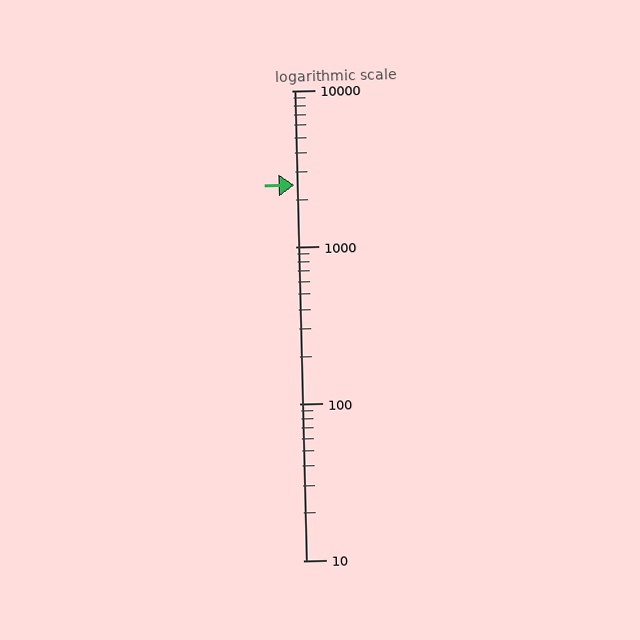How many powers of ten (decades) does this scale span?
The scale spans 3 decades, from 10 to 10000.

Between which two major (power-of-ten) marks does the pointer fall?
The pointer is between 1000 and 10000.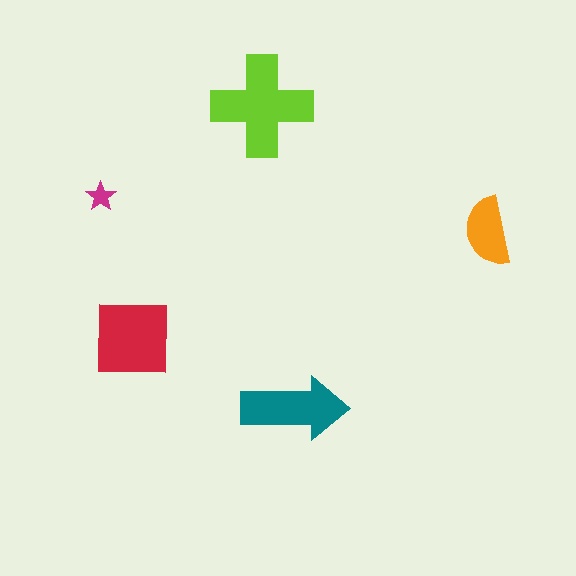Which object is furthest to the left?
The magenta star is leftmost.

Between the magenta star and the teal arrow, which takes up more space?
The teal arrow.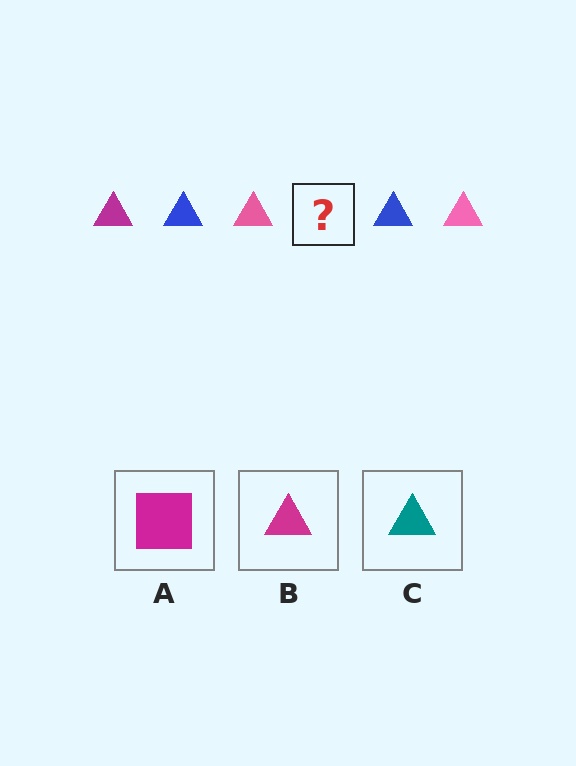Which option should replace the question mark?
Option B.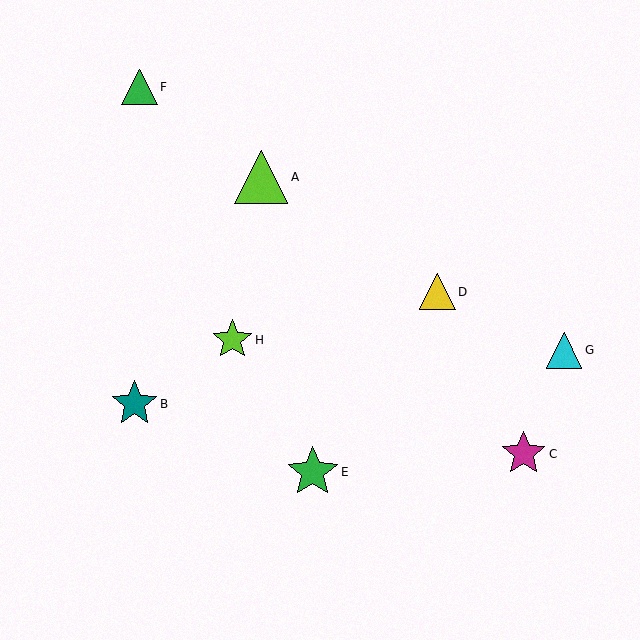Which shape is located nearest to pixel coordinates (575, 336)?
The cyan triangle (labeled G) at (564, 350) is nearest to that location.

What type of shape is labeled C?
Shape C is a magenta star.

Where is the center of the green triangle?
The center of the green triangle is at (139, 87).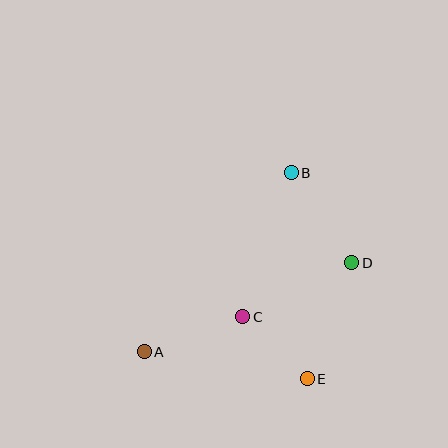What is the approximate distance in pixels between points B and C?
The distance between B and C is approximately 152 pixels.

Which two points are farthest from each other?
Points A and B are farthest from each other.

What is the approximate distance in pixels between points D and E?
The distance between D and E is approximately 124 pixels.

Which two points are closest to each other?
Points C and E are closest to each other.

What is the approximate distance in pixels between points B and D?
The distance between B and D is approximately 108 pixels.